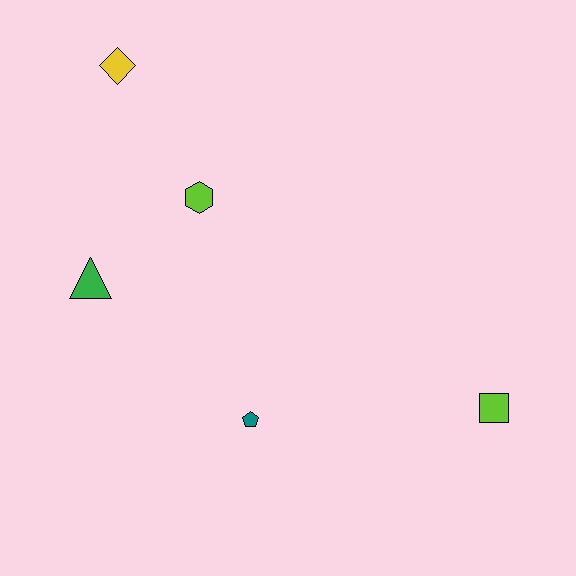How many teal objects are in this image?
There is 1 teal object.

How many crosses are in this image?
There are no crosses.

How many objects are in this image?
There are 5 objects.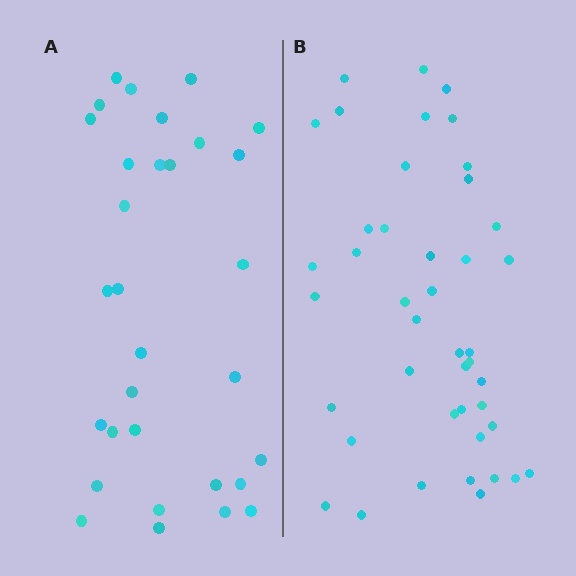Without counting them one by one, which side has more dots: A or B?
Region B (the right region) has more dots.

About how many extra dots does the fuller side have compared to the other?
Region B has roughly 12 or so more dots than region A.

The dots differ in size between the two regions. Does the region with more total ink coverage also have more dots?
No. Region A has more total ink coverage because its dots are larger, but region B actually contains more individual dots. Total area can be misleading — the number of items is what matters here.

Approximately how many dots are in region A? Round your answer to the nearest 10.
About 30 dots. (The exact count is 31, which rounds to 30.)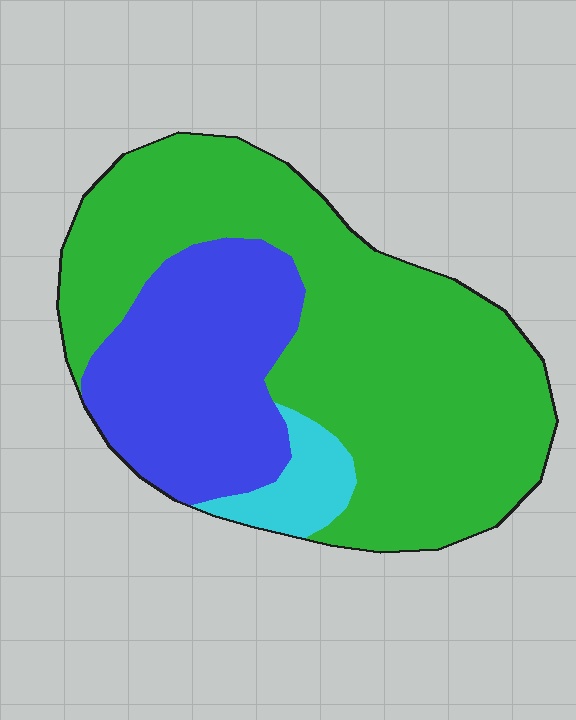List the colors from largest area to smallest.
From largest to smallest: green, blue, cyan.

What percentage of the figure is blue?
Blue covers about 30% of the figure.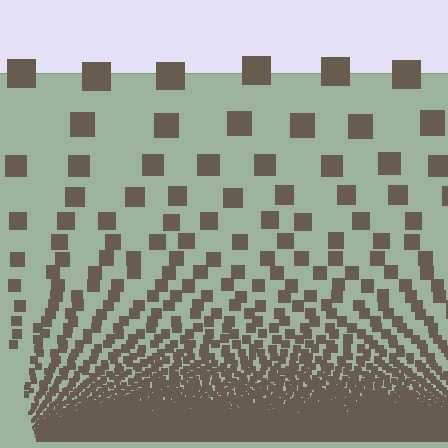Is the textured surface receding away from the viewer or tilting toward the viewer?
The surface appears to tilt toward the viewer. Texture elements get larger and sparser toward the top.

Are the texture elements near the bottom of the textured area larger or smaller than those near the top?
Smaller. The gradient is inverted — elements near the bottom are smaller and denser.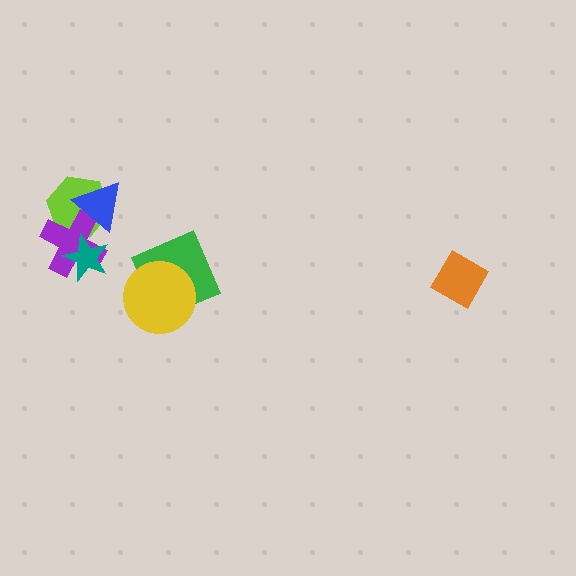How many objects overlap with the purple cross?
3 objects overlap with the purple cross.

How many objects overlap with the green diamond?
1 object overlaps with the green diamond.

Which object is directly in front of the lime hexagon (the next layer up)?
The purple cross is directly in front of the lime hexagon.